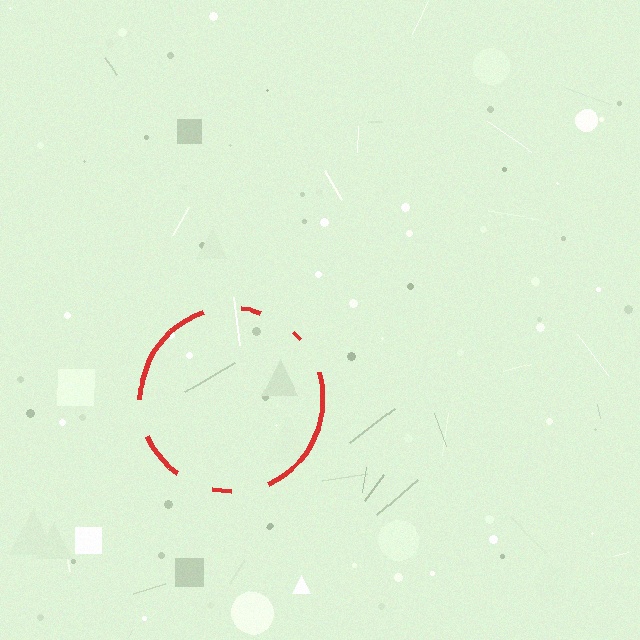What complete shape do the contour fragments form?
The contour fragments form a circle.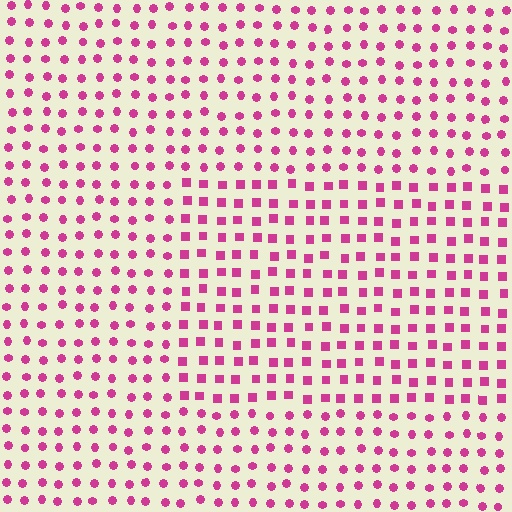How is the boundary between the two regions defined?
The boundary is defined by a change in element shape: squares inside vs. circles outside. All elements share the same color and spacing.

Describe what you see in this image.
The image is filled with small magenta elements arranged in a uniform grid. A rectangle-shaped region contains squares, while the surrounding area contains circles. The boundary is defined purely by the change in element shape.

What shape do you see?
I see a rectangle.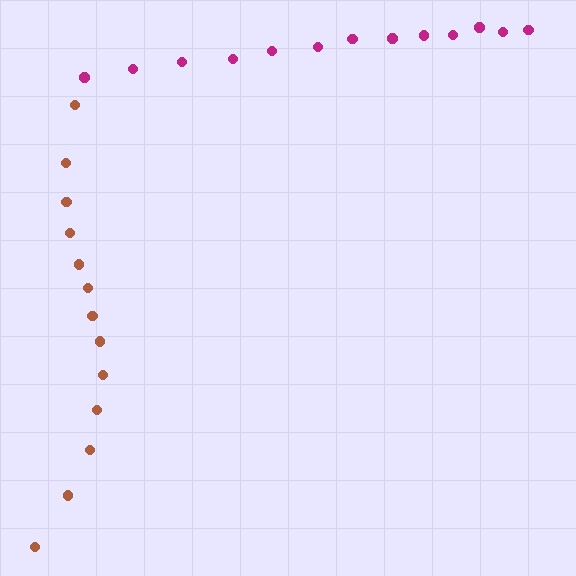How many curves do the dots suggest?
There are 2 distinct paths.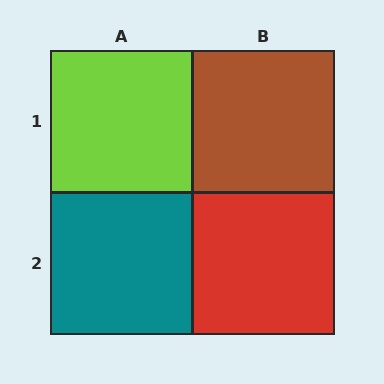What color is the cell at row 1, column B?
Brown.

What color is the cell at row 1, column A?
Lime.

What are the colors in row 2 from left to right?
Teal, red.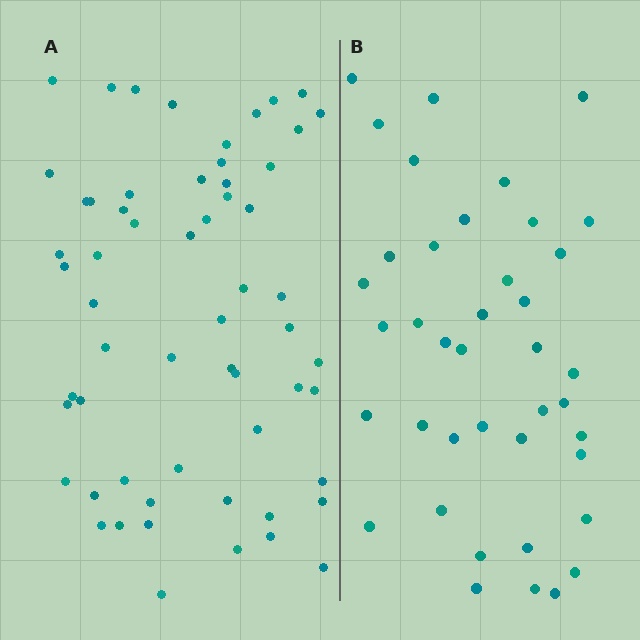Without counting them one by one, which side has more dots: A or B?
Region A (the left region) has more dots.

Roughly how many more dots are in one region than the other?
Region A has approximately 20 more dots than region B.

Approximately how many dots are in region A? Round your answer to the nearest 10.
About 60 dots. (The exact count is 59, which rounds to 60.)